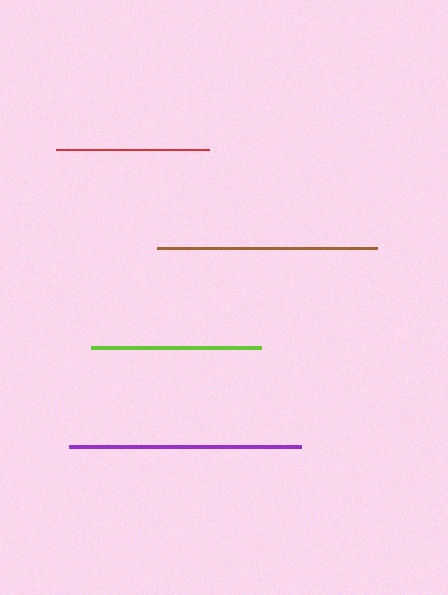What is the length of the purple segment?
The purple segment is approximately 232 pixels long.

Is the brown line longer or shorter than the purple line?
The purple line is longer than the brown line.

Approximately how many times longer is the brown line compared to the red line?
The brown line is approximately 1.4 times the length of the red line.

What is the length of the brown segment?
The brown segment is approximately 219 pixels long.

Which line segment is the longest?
The purple line is the longest at approximately 232 pixels.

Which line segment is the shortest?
The red line is the shortest at approximately 153 pixels.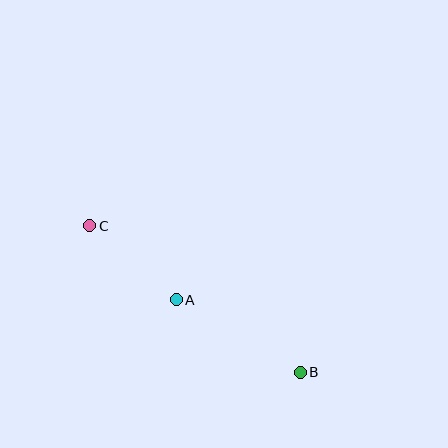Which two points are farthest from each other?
Points B and C are farthest from each other.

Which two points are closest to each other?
Points A and C are closest to each other.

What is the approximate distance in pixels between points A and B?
The distance between A and B is approximately 144 pixels.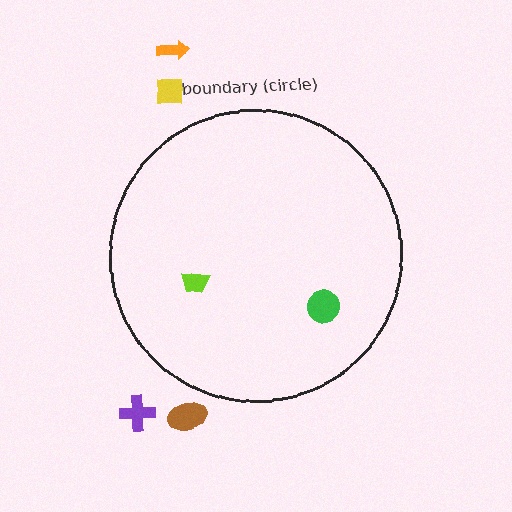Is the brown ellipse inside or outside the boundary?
Outside.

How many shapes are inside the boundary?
2 inside, 4 outside.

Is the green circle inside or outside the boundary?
Inside.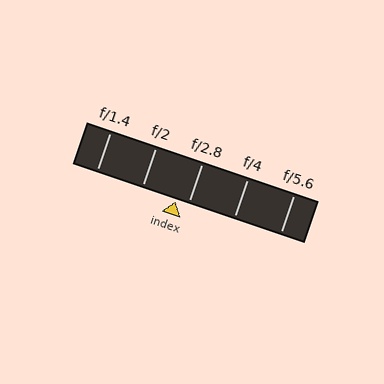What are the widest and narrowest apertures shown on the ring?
The widest aperture shown is f/1.4 and the narrowest is f/5.6.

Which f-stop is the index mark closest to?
The index mark is closest to f/2.8.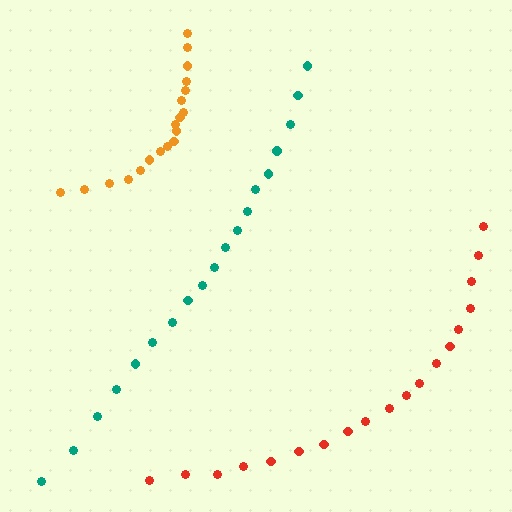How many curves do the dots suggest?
There are 3 distinct paths.